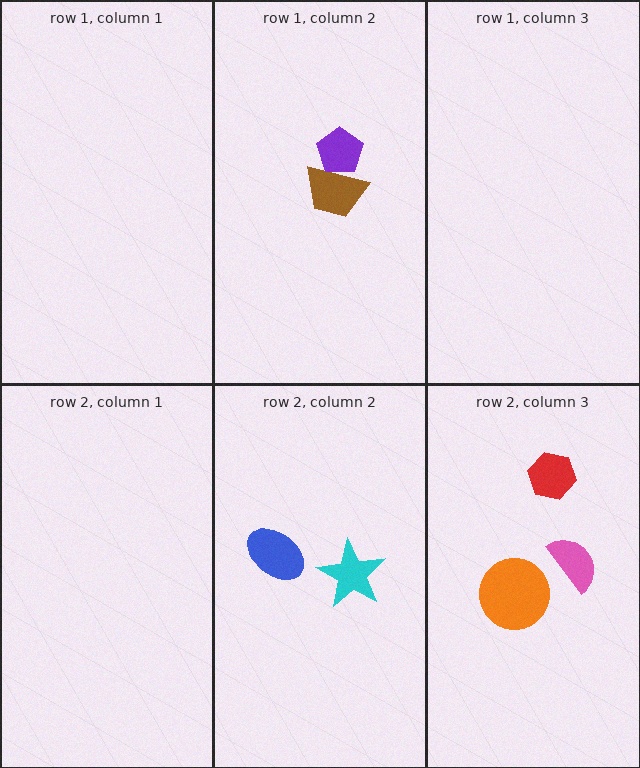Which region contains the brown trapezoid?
The row 1, column 2 region.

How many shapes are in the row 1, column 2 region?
2.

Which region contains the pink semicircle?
The row 2, column 3 region.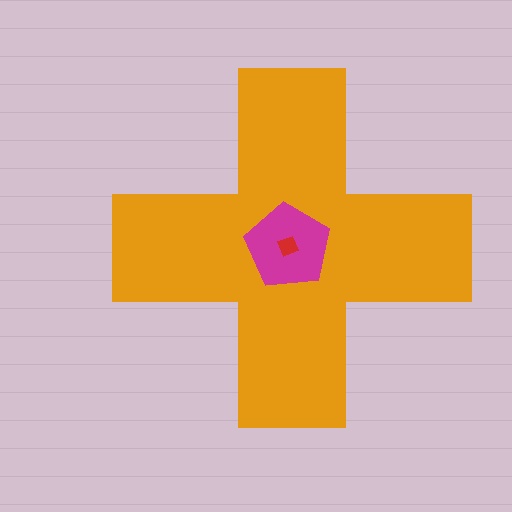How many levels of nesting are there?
3.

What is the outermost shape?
The orange cross.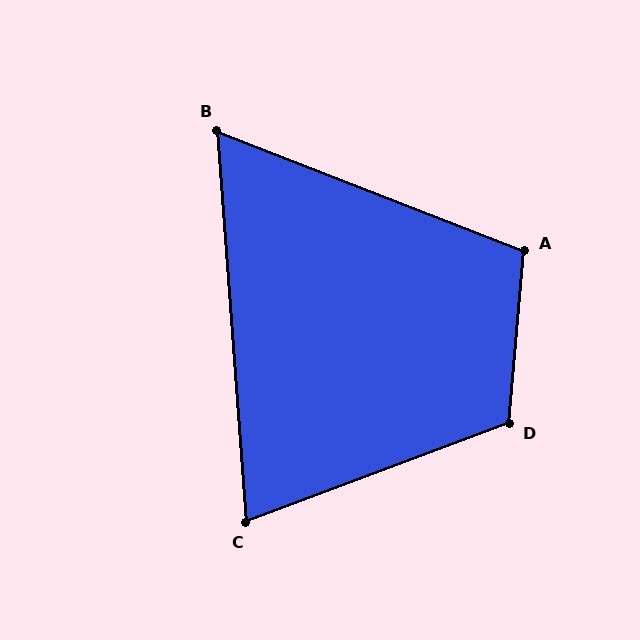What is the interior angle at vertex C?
Approximately 74 degrees (acute).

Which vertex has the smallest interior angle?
B, at approximately 64 degrees.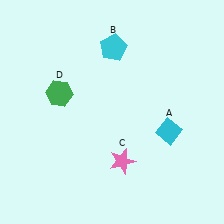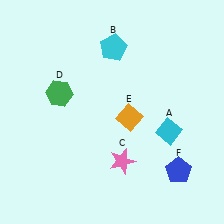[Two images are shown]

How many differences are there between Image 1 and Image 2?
There are 2 differences between the two images.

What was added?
An orange diamond (E), a blue pentagon (F) were added in Image 2.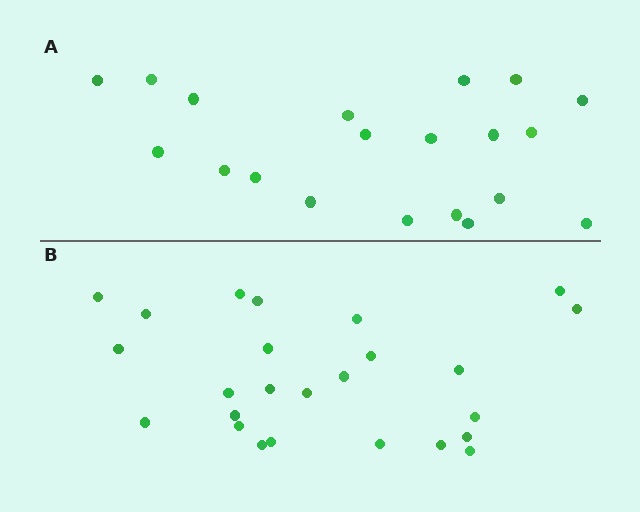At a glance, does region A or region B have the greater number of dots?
Region B (the bottom region) has more dots.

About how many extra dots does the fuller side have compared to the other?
Region B has about 5 more dots than region A.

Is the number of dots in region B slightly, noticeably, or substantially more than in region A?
Region B has noticeably more, but not dramatically so. The ratio is roughly 1.2 to 1.